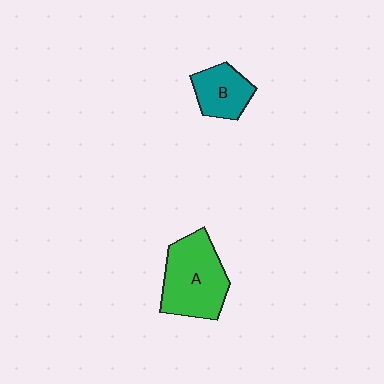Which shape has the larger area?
Shape A (green).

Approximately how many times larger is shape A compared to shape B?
Approximately 1.8 times.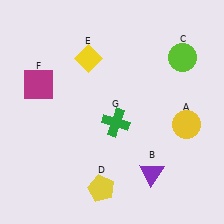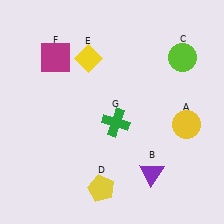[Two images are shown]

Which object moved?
The magenta square (F) moved up.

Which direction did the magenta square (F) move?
The magenta square (F) moved up.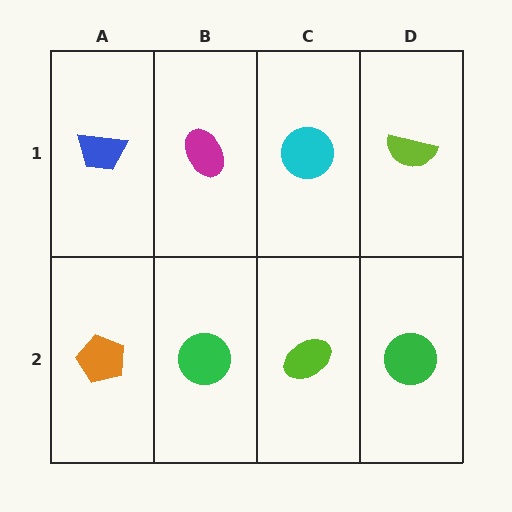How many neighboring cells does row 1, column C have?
3.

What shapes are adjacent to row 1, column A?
An orange pentagon (row 2, column A), a magenta ellipse (row 1, column B).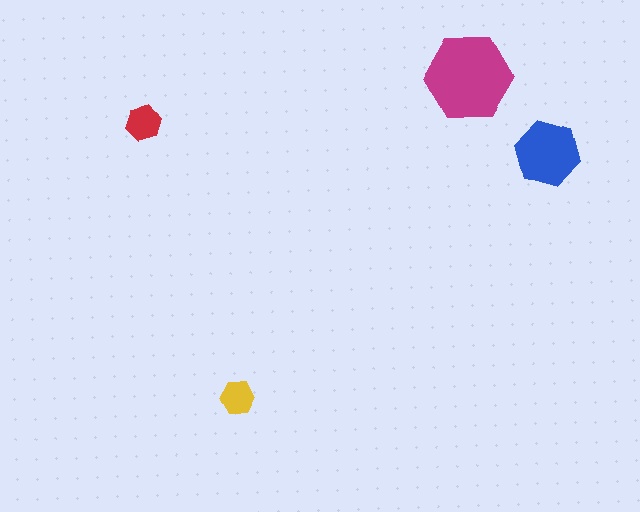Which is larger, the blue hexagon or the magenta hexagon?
The magenta one.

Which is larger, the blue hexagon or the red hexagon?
The blue one.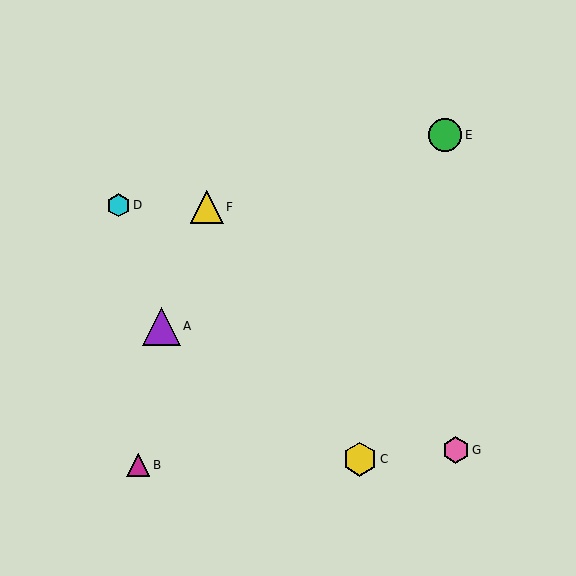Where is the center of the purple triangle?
The center of the purple triangle is at (161, 326).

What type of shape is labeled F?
Shape F is a yellow triangle.